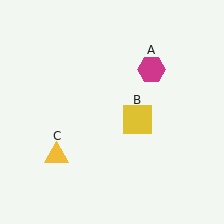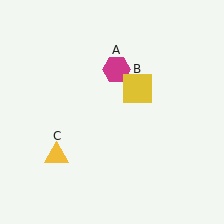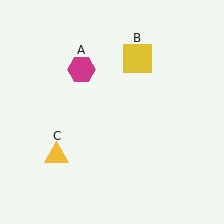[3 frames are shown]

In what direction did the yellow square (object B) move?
The yellow square (object B) moved up.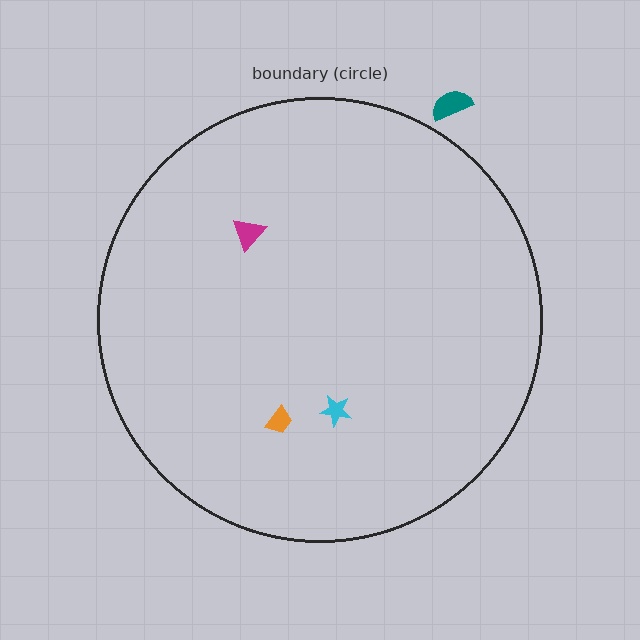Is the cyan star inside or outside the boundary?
Inside.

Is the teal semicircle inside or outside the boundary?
Outside.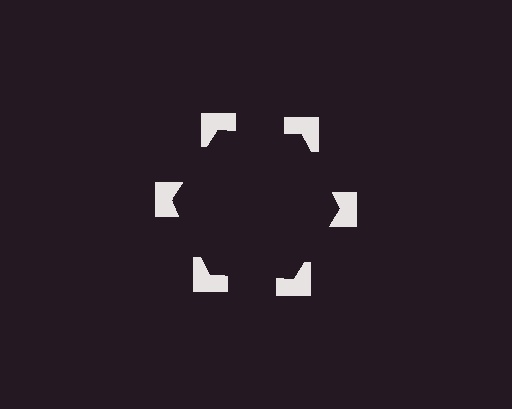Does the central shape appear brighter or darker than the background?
It typically appears slightly darker than the background, even though no actual brightness change is drawn.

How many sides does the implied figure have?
6 sides.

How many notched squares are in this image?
There are 6 — one at each vertex of the illusory hexagon.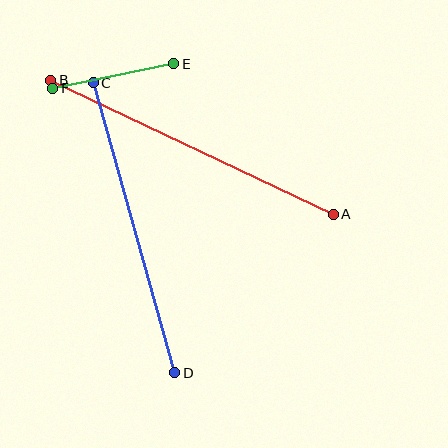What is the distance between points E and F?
The distance is approximately 123 pixels.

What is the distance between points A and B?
The distance is approximately 313 pixels.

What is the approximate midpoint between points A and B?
The midpoint is at approximately (192, 147) pixels.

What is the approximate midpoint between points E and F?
The midpoint is at approximately (113, 76) pixels.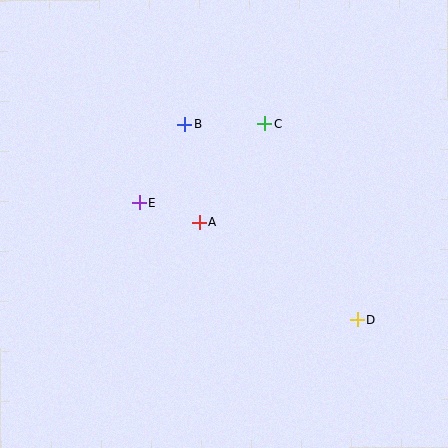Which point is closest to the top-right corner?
Point C is closest to the top-right corner.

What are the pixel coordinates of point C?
Point C is at (264, 124).